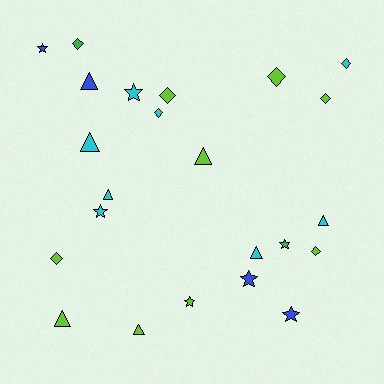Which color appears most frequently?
Lime, with 9 objects.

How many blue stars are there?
There are 3 blue stars.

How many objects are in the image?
There are 23 objects.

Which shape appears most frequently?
Triangle, with 8 objects.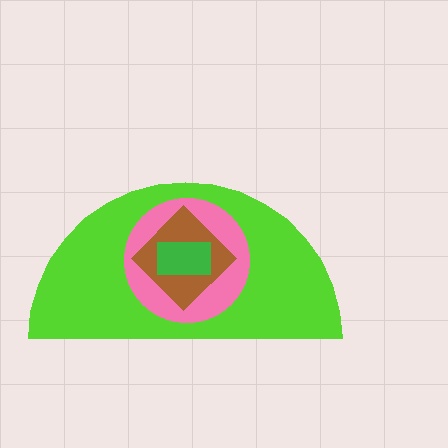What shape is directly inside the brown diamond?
The green rectangle.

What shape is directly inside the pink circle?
The brown diamond.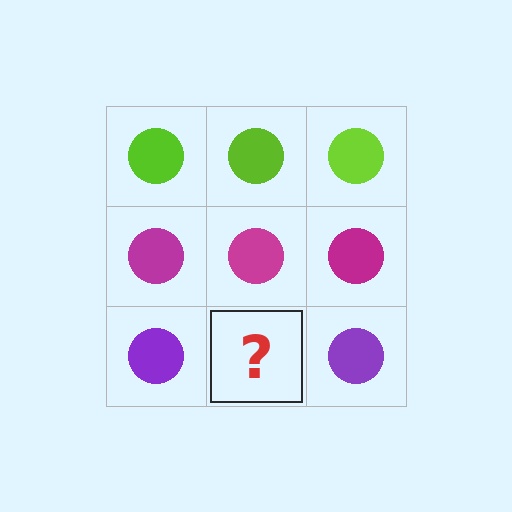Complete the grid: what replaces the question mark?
The question mark should be replaced with a purple circle.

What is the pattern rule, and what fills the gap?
The rule is that each row has a consistent color. The gap should be filled with a purple circle.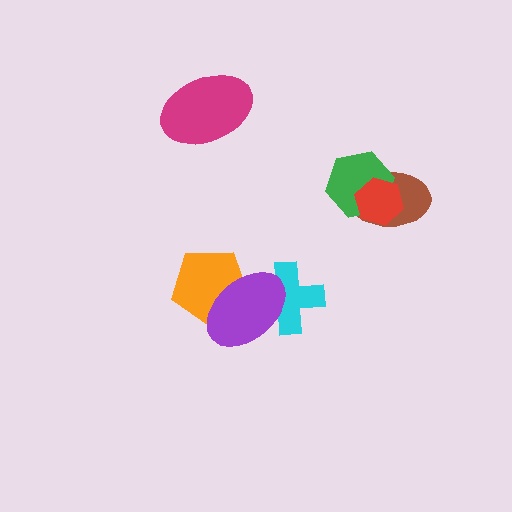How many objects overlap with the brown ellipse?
2 objects overlap with the brown ellipse.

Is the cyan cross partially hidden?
Yes, it is partially covered by another shape.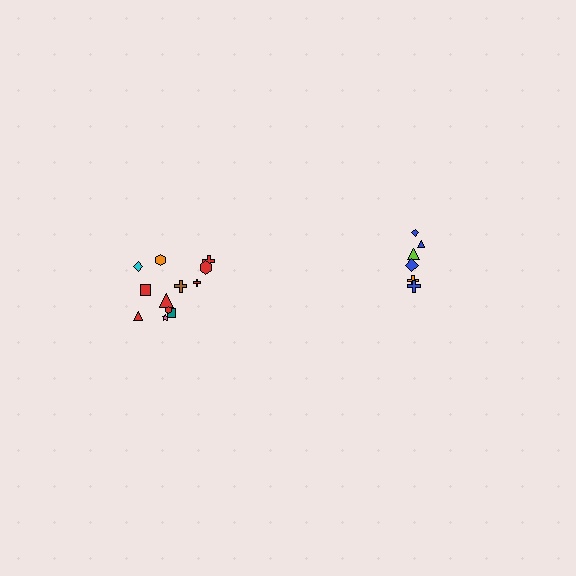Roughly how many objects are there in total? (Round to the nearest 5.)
Roughly 20 objects in total.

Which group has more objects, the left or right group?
The left group.